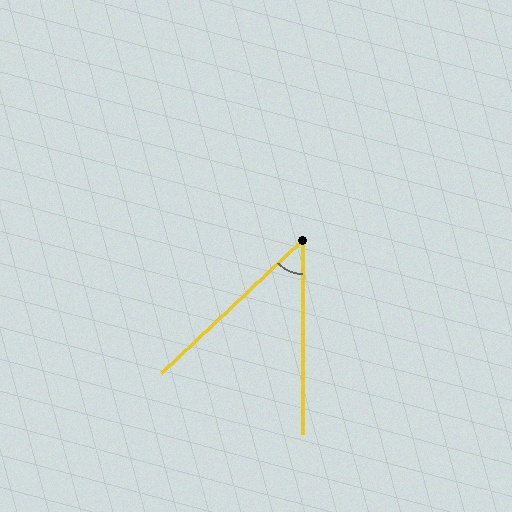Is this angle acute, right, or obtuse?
It is acute.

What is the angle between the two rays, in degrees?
Approximately 46 degrees.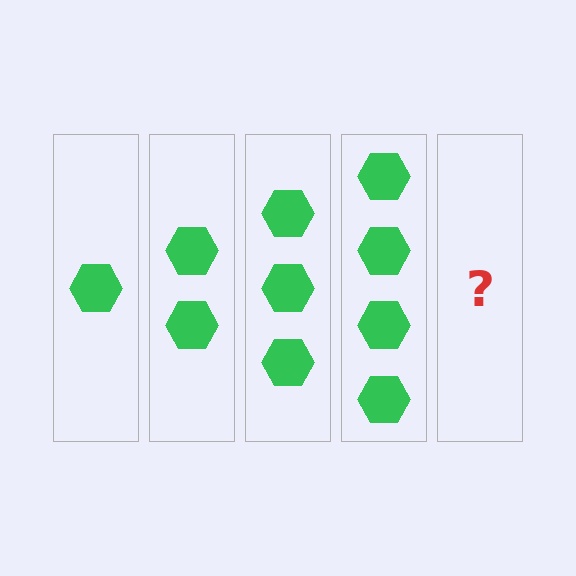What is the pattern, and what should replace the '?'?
The pattern is that each step adds one more hexagon. The '?' should be 5 hexagons.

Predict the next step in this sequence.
The next step is 5 hexagons.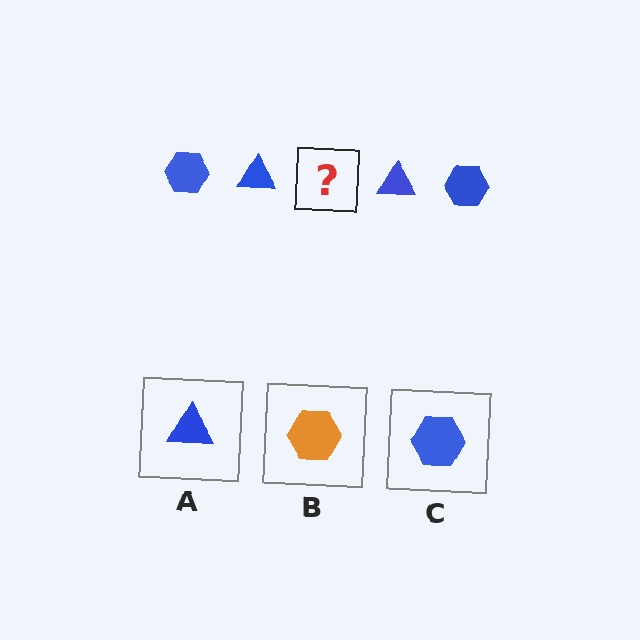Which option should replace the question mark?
Option C.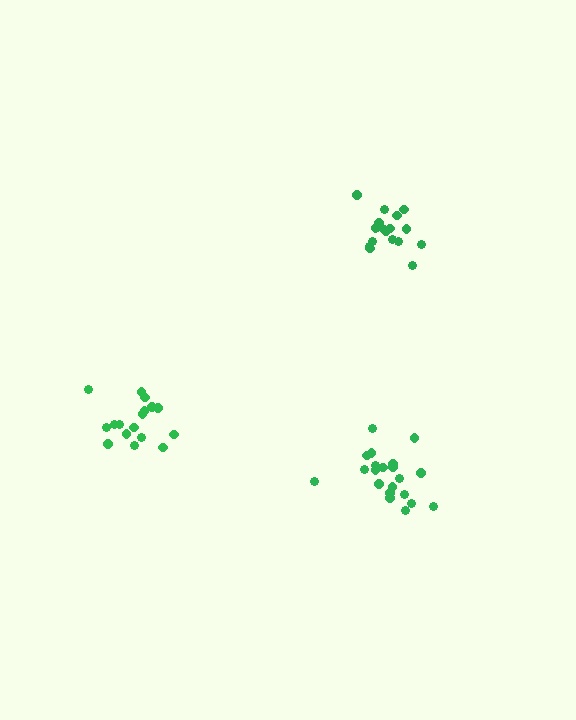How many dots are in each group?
Group 1: 17 dots, Group 2: 18 dots, Group 3: 21 dots (56 total).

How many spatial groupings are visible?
There are 3 spatial groupings.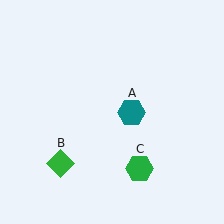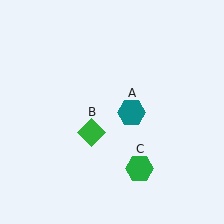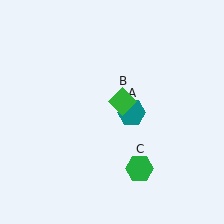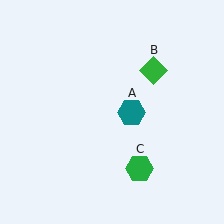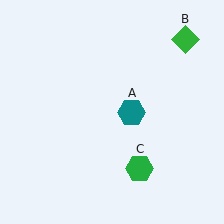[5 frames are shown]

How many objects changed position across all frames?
1 object changed position: green diamond (object B).